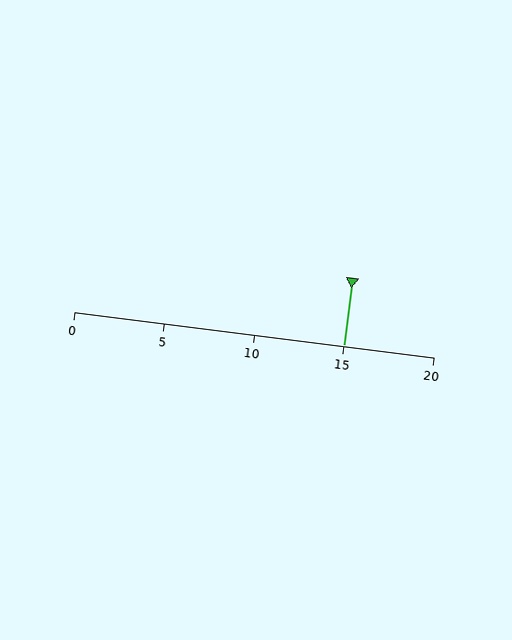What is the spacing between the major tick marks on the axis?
The major ticks are spaced 5 apart.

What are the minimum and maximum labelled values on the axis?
The axis runs from 0 to 20.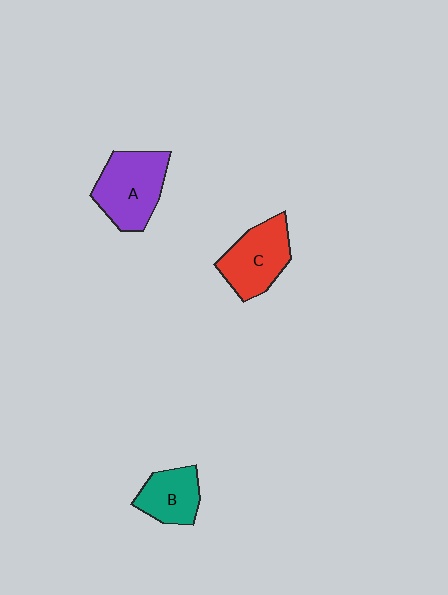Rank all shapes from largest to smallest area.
From largest to smallest: A (purple), C (red), B (teal).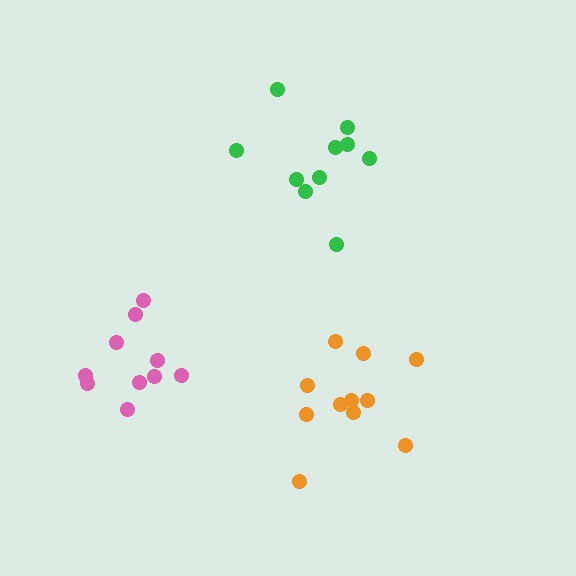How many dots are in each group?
Group 1: 10 dots, Group 2: 10 dots, Group 3: 11 dots (31 total).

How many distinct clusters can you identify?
There are 3 distinct clusters.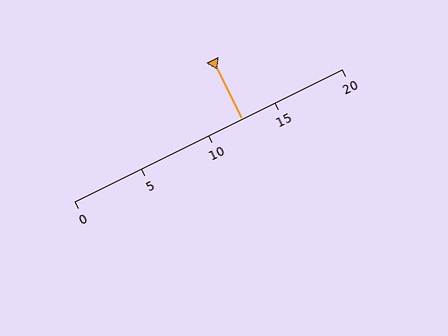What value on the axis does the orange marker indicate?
The marker indicates approximately 12.5.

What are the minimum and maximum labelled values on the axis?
The axis runs from 0 to 20.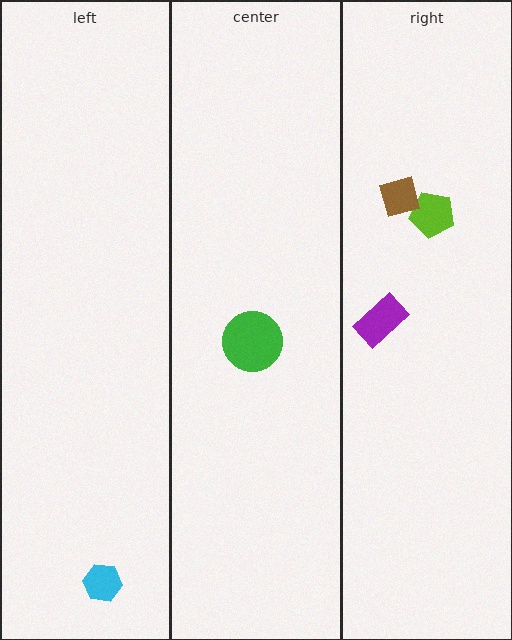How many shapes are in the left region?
1.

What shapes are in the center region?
The green circle.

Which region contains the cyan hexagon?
The left region.